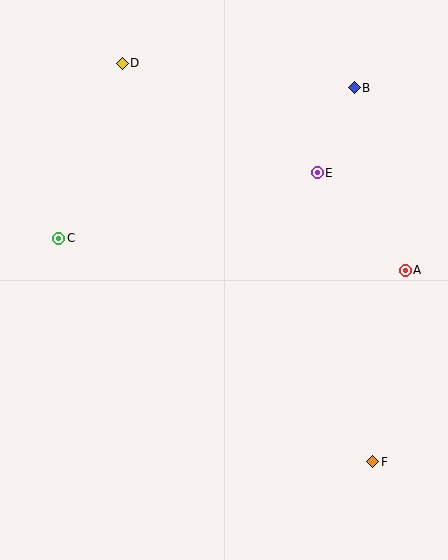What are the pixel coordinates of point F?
Point F is at (373, 462).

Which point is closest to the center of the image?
Point E at (317, 173) is closest to the center.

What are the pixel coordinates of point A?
Point A is at (405, 270).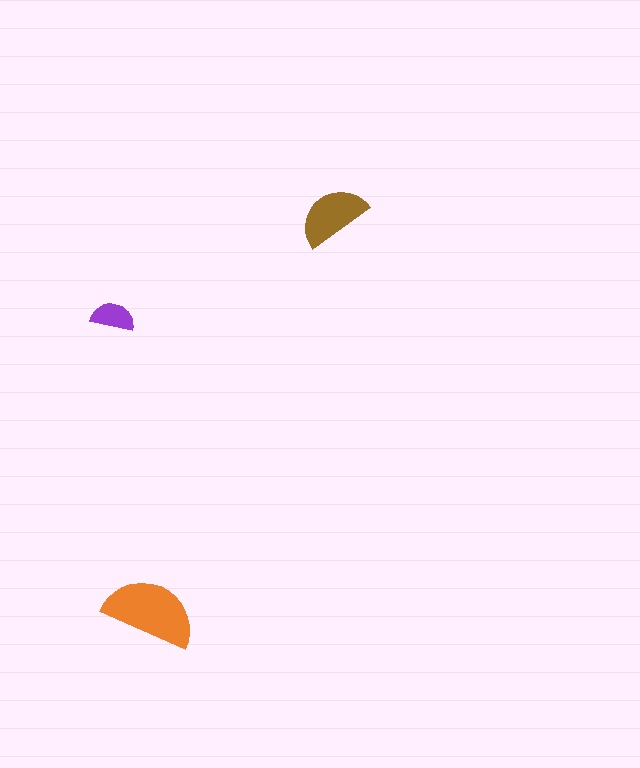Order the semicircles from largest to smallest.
the orange one, the brown one, the purple one.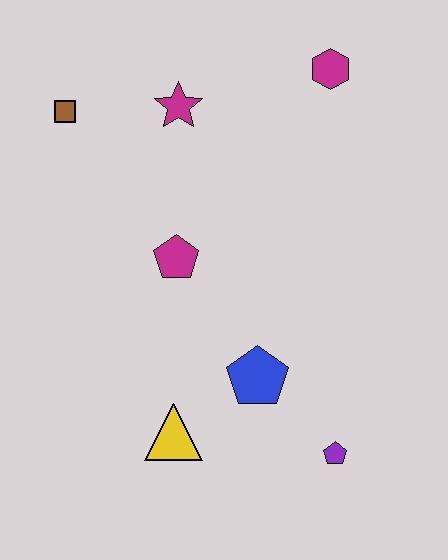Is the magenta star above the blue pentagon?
Yes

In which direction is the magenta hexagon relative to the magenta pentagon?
The magenta hexagon is above the magenta pentagon.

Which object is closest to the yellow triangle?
The blue pentagon is closest to the yellow triangle.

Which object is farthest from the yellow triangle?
The magenta hexagon is farthest from the yellow triangle.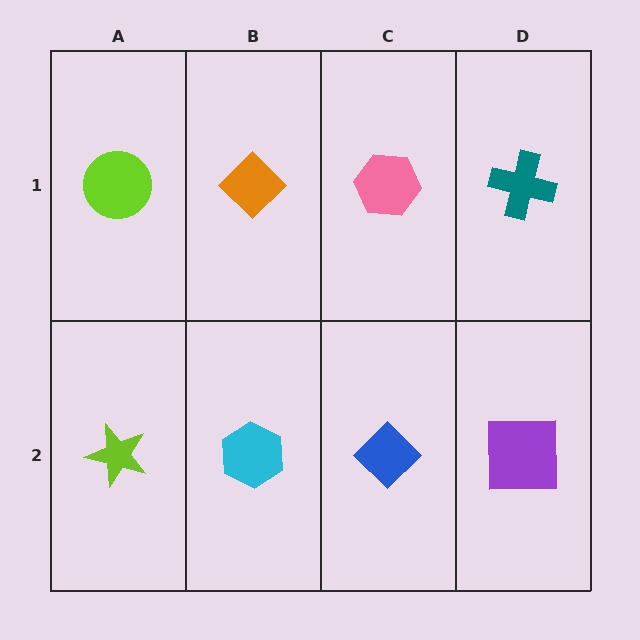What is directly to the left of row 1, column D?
A pink hexagon.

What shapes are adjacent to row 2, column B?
An orange diamond (row 1, column B), a lime star (row 2, column A), a blue diamond (row 2, column C).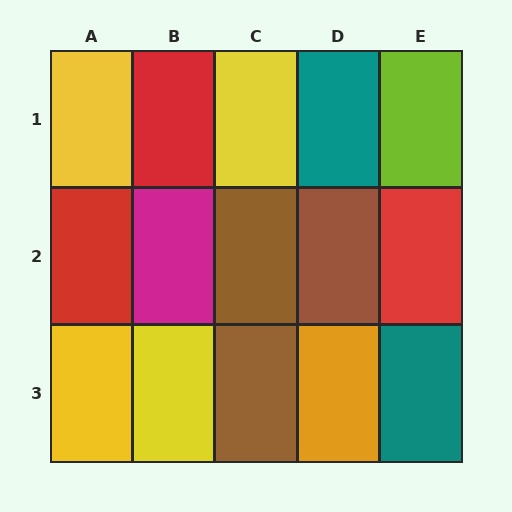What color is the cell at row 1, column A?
Yellow.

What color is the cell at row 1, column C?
Yellow.